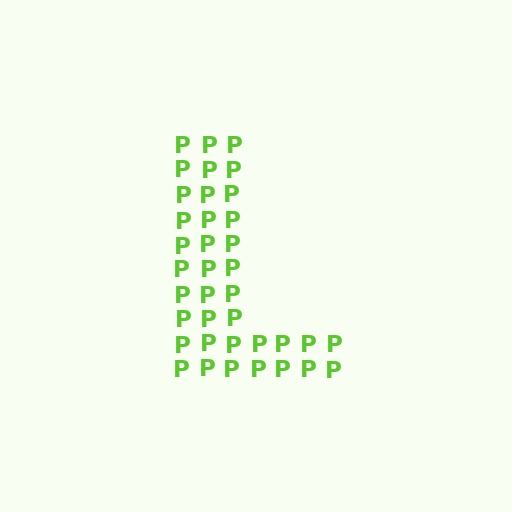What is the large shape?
The large shape is the letter L.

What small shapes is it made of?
It is made of small letter P's.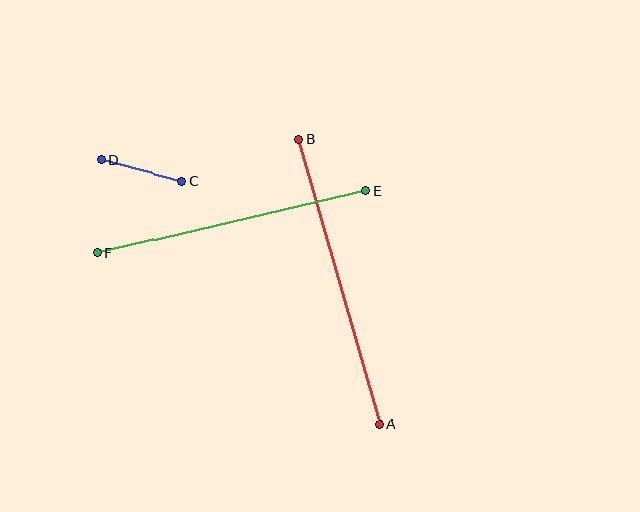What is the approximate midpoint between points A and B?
The midpoint is at approximately (340, 282) pixels.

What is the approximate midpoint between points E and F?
The midpoint is at approximately (232, 222) pixels.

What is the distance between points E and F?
The distance is approximately 276 pixels.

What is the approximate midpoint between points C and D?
The midpoint is at approximately (142, 171) pixels.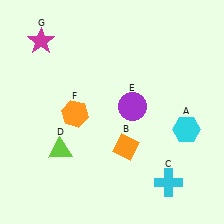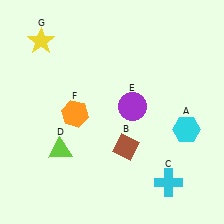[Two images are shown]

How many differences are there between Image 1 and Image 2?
There are 2 differences between the two images.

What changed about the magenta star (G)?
In Image 1, G is magenta. In Image 2, it changed to yellow.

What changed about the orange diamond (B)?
In Image 1, B is orange. In Image 2, it changed to brown.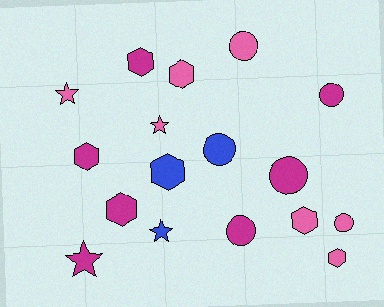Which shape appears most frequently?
Hexagon, with 7 objects.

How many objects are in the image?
There are 17 objects.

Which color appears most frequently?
Pink, with 7 objects.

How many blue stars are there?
There is 1 blue star.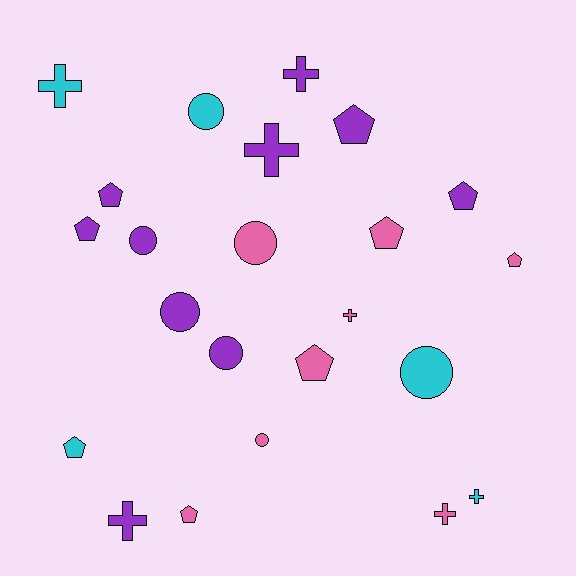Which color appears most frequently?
Purple, with 10 objects.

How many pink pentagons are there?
There are 4 pink pentagons.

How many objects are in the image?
There are 23 objects.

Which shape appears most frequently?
Pentagon, with 9 objects.